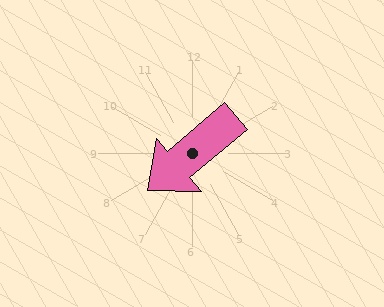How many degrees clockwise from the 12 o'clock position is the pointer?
Approximately 230 degrees.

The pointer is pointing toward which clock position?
Roughly 8 o'clock.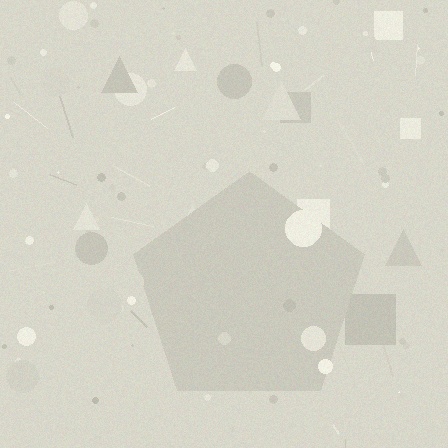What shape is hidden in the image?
A pentagon is hidden in the image.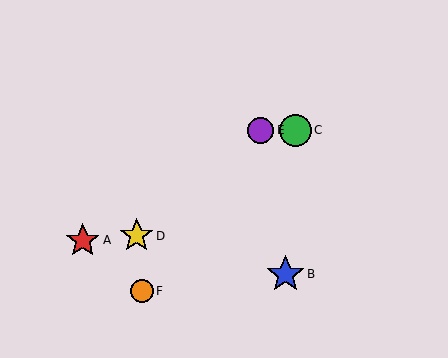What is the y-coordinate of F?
Object F is at y≈291.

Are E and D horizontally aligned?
No, E is at y≈130 and D is at y≈236.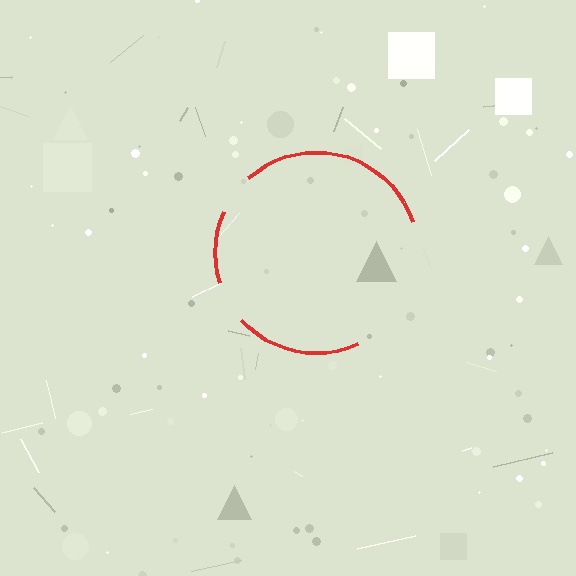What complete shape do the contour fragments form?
The contour fragments form a circle.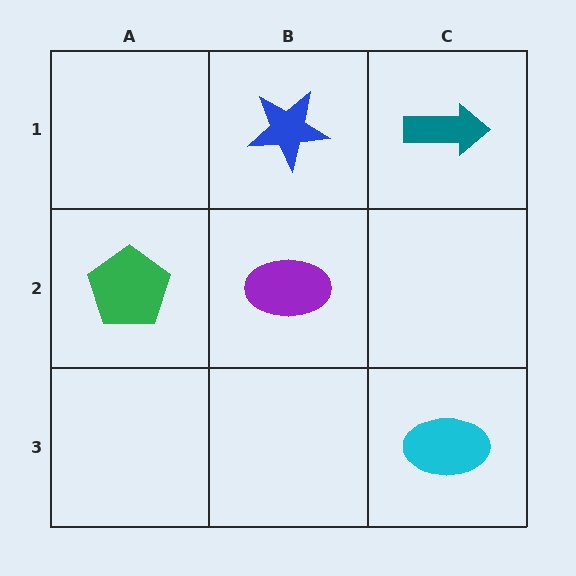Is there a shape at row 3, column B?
No, that cell is empty.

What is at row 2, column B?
A purple ellipse.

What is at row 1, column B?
A blue star.